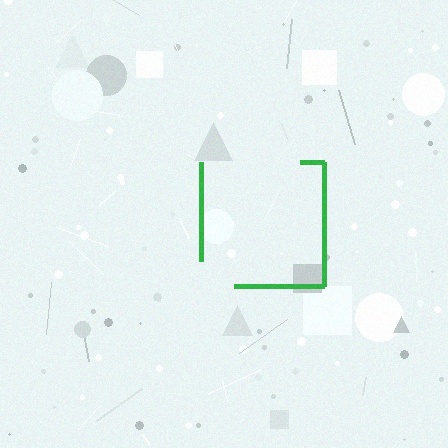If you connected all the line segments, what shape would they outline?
They would outline a square.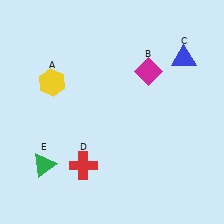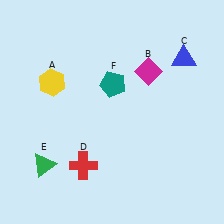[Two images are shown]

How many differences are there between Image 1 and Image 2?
There is 1 difference between the two images.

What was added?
A teal pentagon (F) was added in Image 2.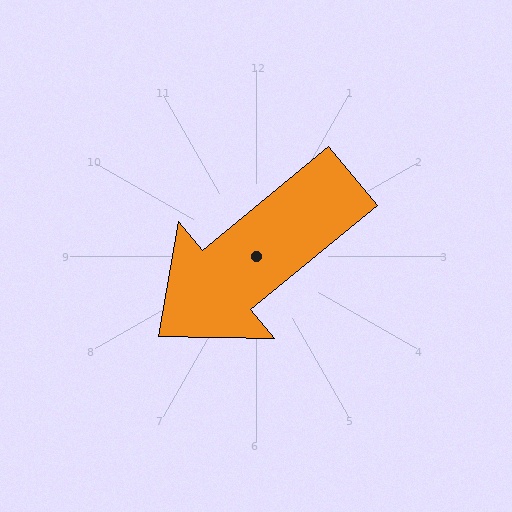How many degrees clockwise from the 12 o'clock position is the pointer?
Approximately 230 degrees.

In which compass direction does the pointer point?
Southwest.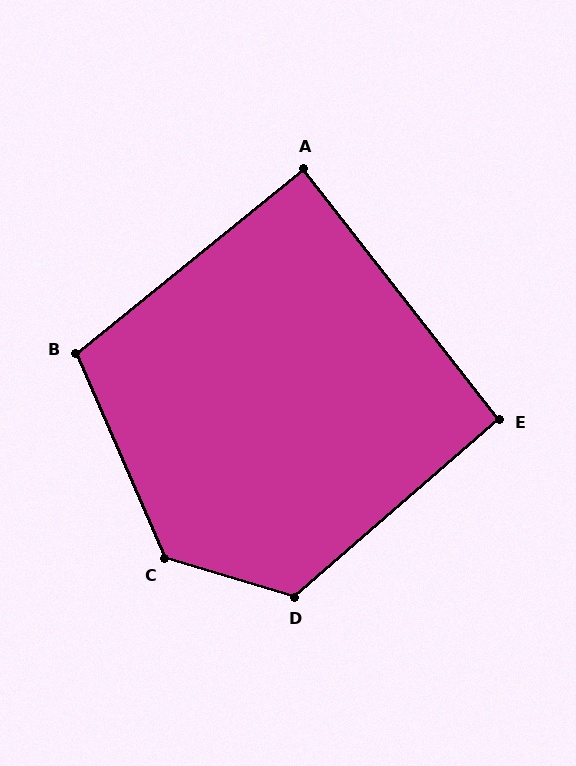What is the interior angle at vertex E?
Approximately 93 degrees (approximately right).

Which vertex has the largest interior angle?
C, at approximately 130 degrees.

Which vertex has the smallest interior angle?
A, at approximately 89 degrees.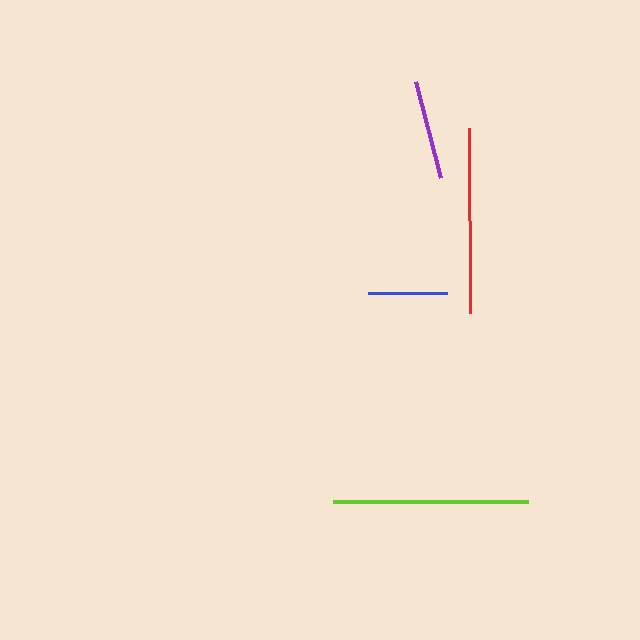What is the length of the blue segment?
The blue segment is approximately 79 pixels long.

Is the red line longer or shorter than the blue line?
The red line is longer than the blue line.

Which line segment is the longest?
The lime line is the longest at approximately 195 pixels.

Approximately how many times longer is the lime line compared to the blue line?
The lime line is approximately 2.5 times the length of the blue line.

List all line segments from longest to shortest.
From longest to shortest: lime, red, purple, blue.